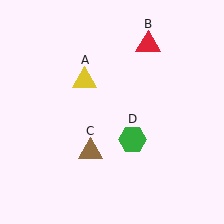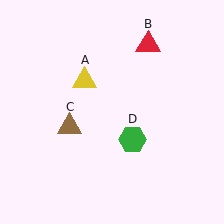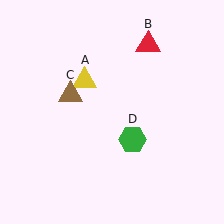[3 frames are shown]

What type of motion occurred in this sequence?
The brown triangle (object C) rotated clockwise around the center of the scene.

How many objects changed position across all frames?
1 object changed position: brown triangle (object C).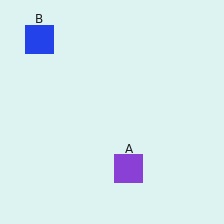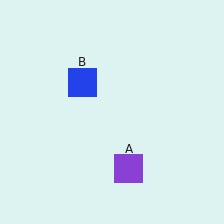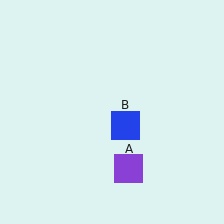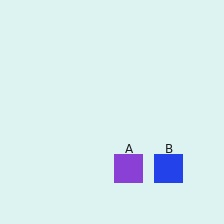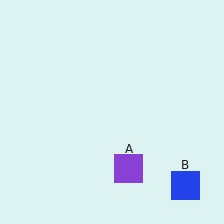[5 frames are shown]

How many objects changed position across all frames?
1 object changed position: blue square (object B).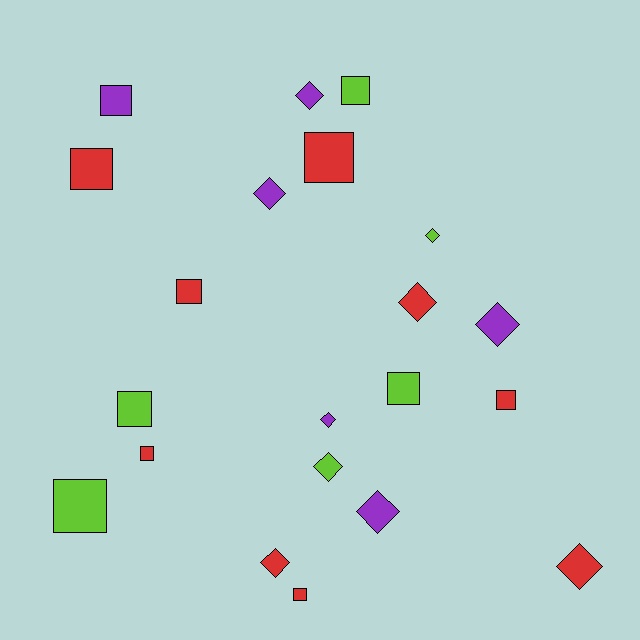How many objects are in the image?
There are 21 objects.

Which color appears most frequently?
Red, with 9 objects.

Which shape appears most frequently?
Square, with 11 objects.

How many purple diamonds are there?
There are 5 purple diamonds.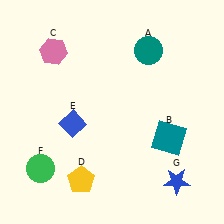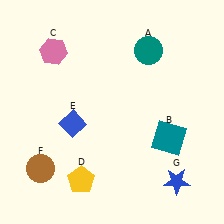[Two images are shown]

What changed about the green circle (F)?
In Image 1, F is green. In Image 2, it changed to brown.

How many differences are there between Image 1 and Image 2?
There is 1 difference between the two images.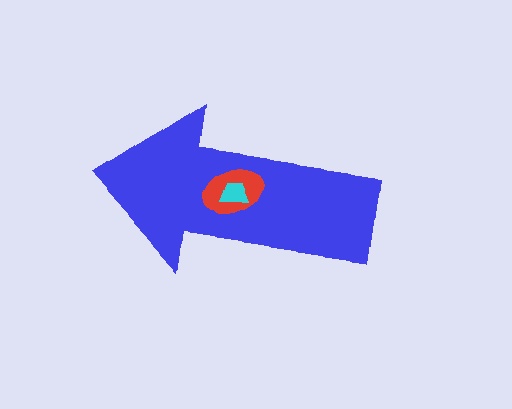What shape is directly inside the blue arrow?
The red ellipse.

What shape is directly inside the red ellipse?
The cyan trapezoid.